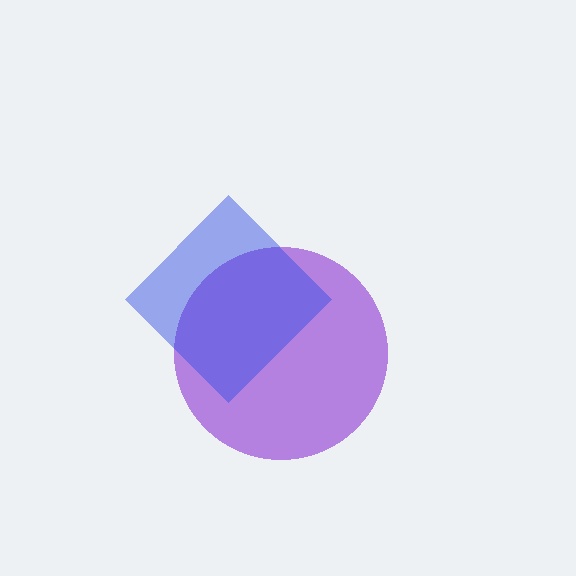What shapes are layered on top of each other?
The layered shapes are: a purple circle, a blue diamond.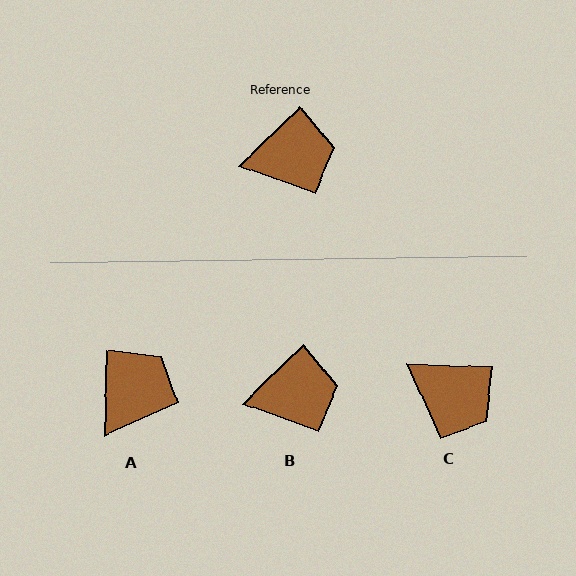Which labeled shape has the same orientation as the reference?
B.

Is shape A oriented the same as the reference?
No, it is off by about 44 degrees.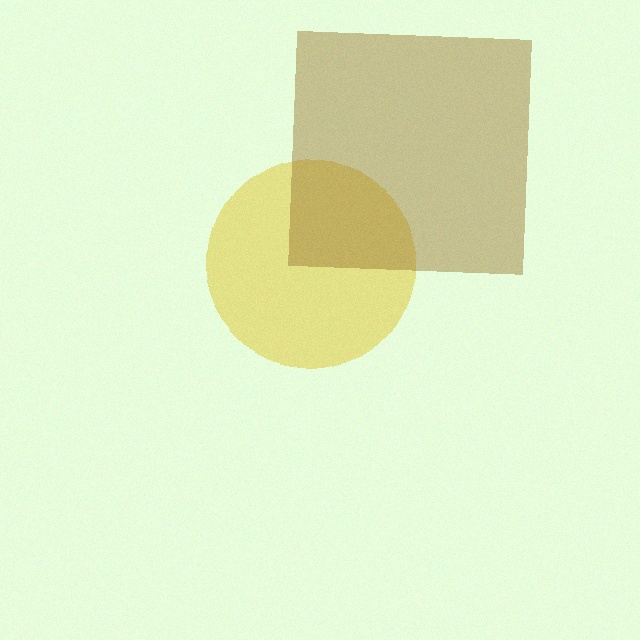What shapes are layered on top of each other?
The layered shapes are: a yellow circle, a brown square.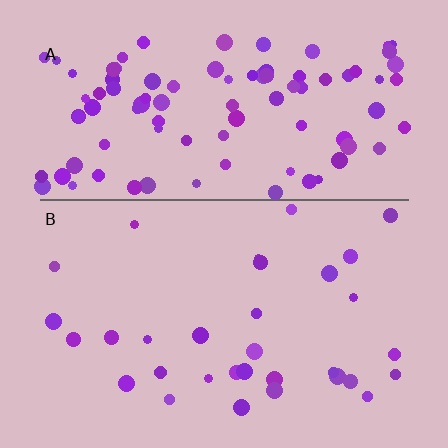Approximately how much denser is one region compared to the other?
Approximately 3.0× — region A over region B.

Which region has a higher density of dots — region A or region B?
A (the top).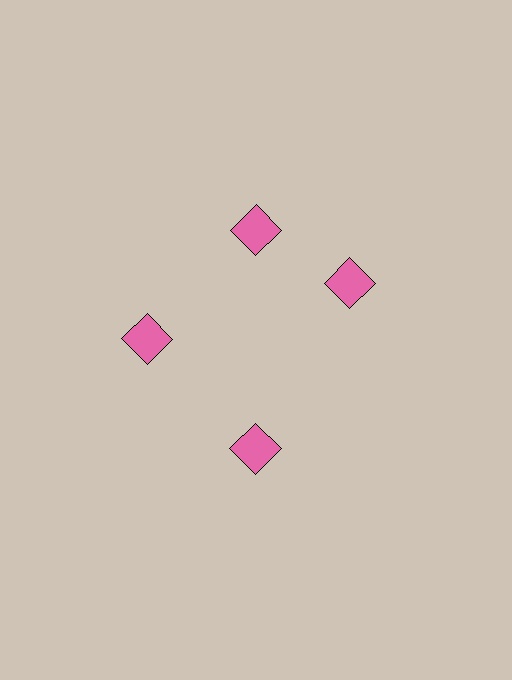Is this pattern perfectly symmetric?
No. The 4 pink squares are arranged in a ring, but one element near the 3 o'clock position is rotated out of alignment along the ring, breaking the 4-fold rotational symmetry.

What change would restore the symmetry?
The symmetry would be restored by rotating it back into even spacing with its neighbors so that all 4 squares sit at equal angles and equal distance from the center.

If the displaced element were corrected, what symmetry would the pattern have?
It would have 4-fold rotational symmetry — the pattern would map onto itself every 90 degrees.